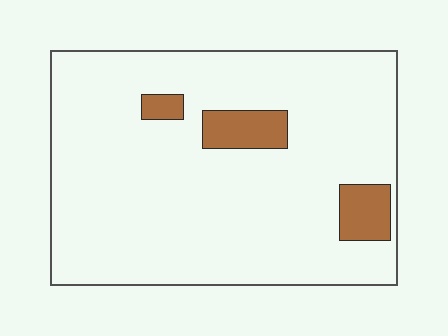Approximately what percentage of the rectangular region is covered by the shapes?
Approximately 10%.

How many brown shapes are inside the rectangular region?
3.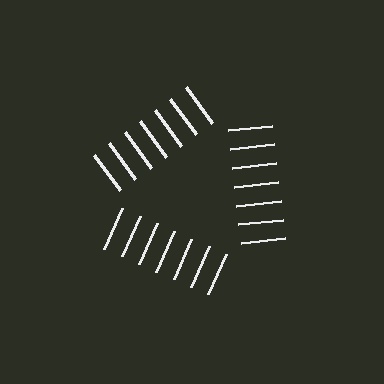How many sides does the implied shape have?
3 sides — the line-ends trace a triangle.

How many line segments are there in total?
21 — 7 along each of the 3 edges.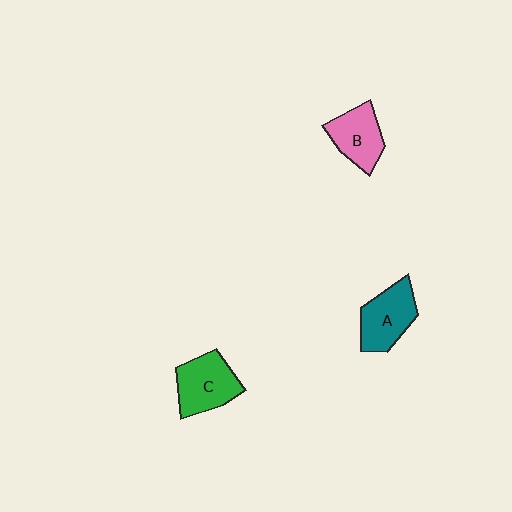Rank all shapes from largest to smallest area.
From largest to smallest: C (green), A (teal), B (pink).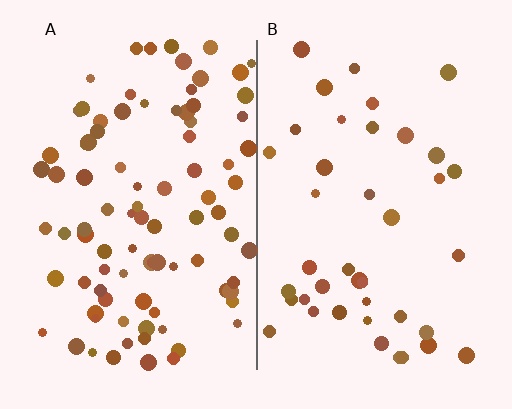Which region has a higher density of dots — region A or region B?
A (the left).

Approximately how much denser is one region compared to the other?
Approximately 2.2× — region A over region B.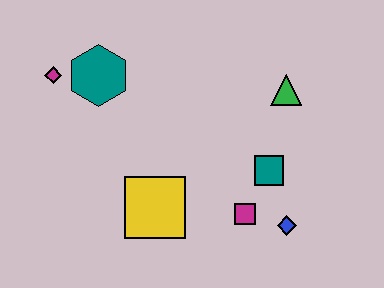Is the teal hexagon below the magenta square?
No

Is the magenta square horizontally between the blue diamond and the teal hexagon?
Yes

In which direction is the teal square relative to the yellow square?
The teal square is to the right of the yellow square.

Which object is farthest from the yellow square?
The green triangle is farthest from the yellow square.